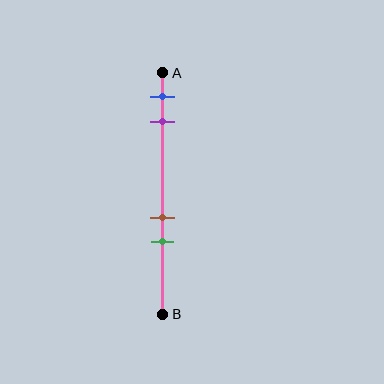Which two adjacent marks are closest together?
The brown and green marks are the closest adjacent pair.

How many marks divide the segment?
There are 4 marks dividing the segment.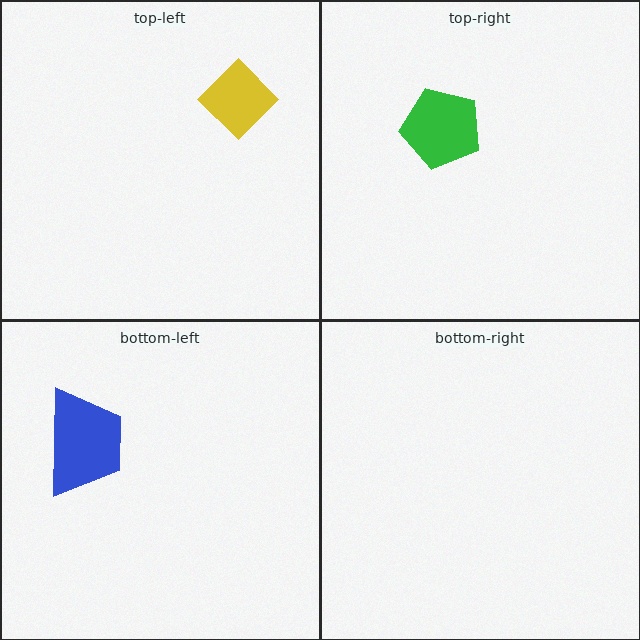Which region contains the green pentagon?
The top-right region.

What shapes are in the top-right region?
The green pentagon.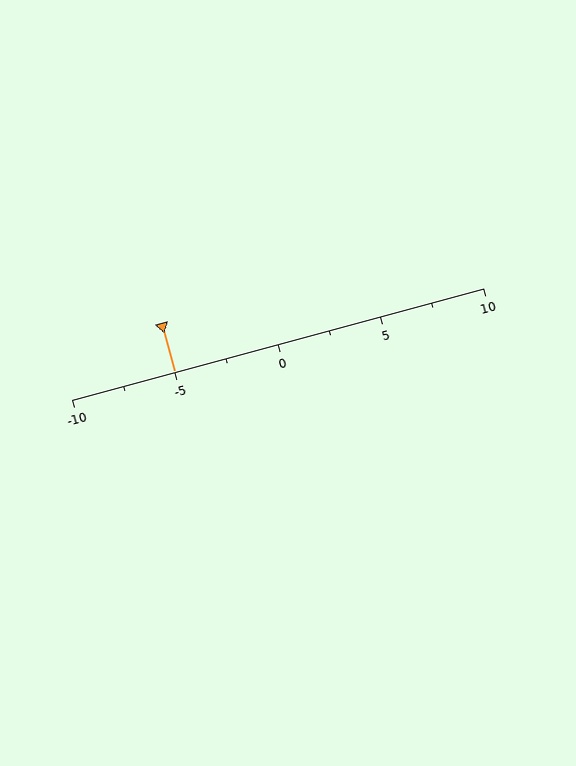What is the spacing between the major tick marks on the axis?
The major ticks are spaced 5 apart.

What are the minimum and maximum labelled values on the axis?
The axis runs from -10 to 10.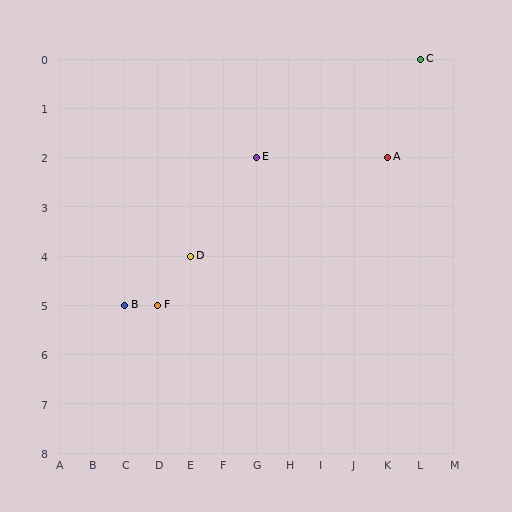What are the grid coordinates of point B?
Point B is at grid coordinates (C, 5).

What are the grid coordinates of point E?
Point E is at grid coordinates (G, 2).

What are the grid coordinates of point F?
Point F is at grid coordinates (D, 5).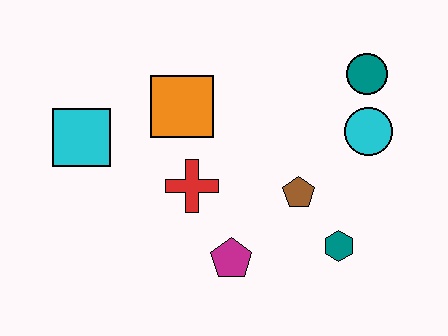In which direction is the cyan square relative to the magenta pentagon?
The cyan square is to the left of the magenta pentagon.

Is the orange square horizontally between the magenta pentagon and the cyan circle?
No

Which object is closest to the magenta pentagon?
The red cross is closest to the magenta pentagon.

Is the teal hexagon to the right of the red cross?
Yes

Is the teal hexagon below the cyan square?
Yes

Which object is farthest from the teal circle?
The cyan square is farthest from the teal circle.